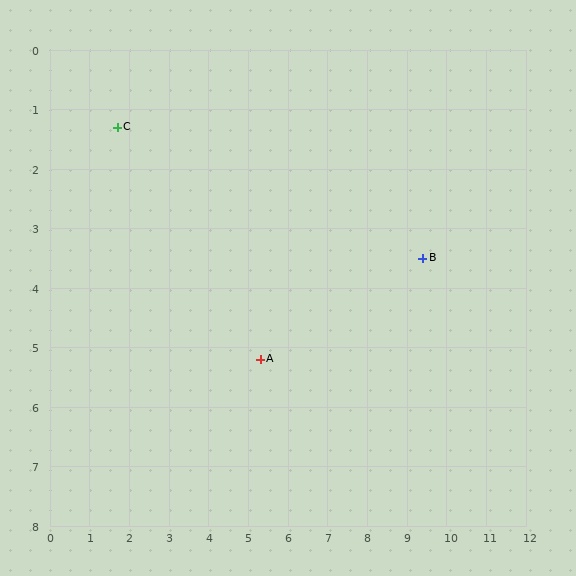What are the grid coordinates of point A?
Point A is at approximately (5.3, 5.2).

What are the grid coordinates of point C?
Point C is at approximately (1.7, 1.3).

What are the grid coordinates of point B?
Point B is at approximately (9.4, 3.5).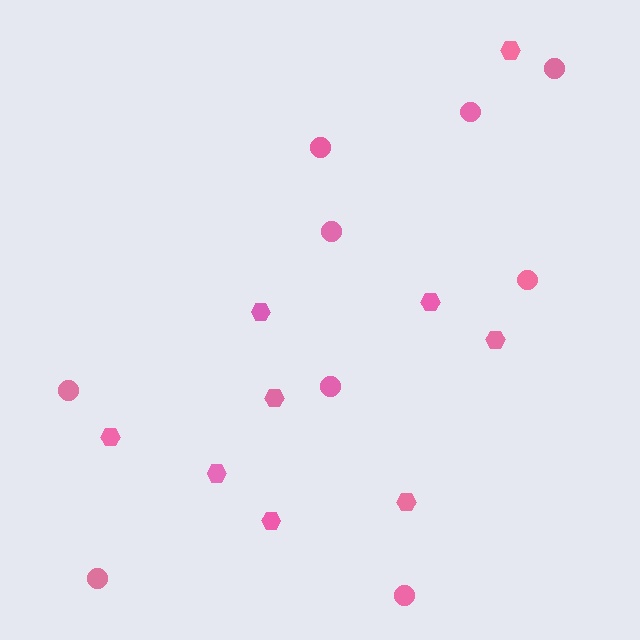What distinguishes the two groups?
There are 2 groups: one group of circles (9) and one group of hexagons (9).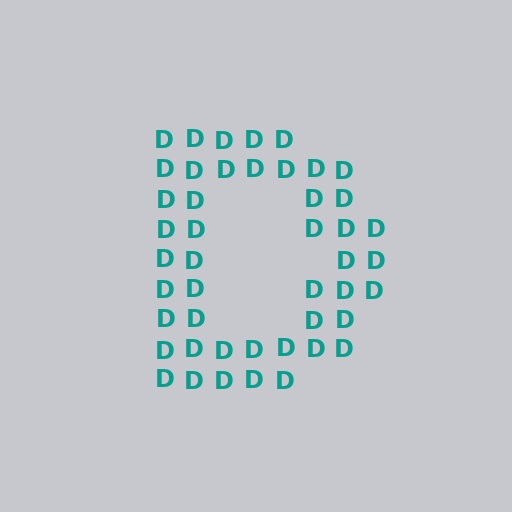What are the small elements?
The small elements are letter D's.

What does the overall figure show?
The overall figure shows the letter D.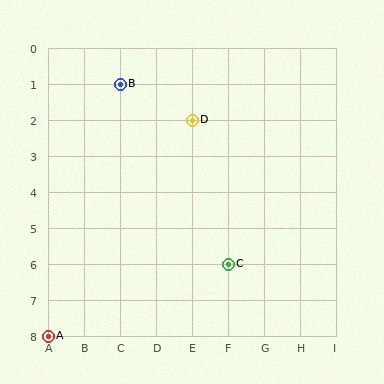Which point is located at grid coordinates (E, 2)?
Point D is at (E, 2).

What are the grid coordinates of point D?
Point D is at grid coordinates (E, 2).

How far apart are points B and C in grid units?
Points B and C are 3 columns and 5 rows apart (about 5.8 grid units diagonally).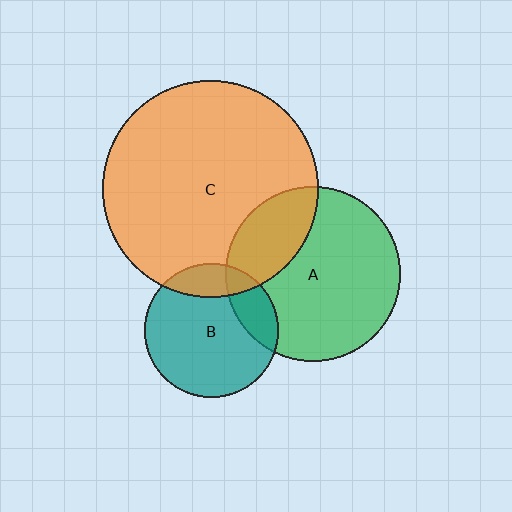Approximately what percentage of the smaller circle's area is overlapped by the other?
Approximately 20%.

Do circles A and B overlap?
Yes.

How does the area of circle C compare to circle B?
Approximately 2.6 times.